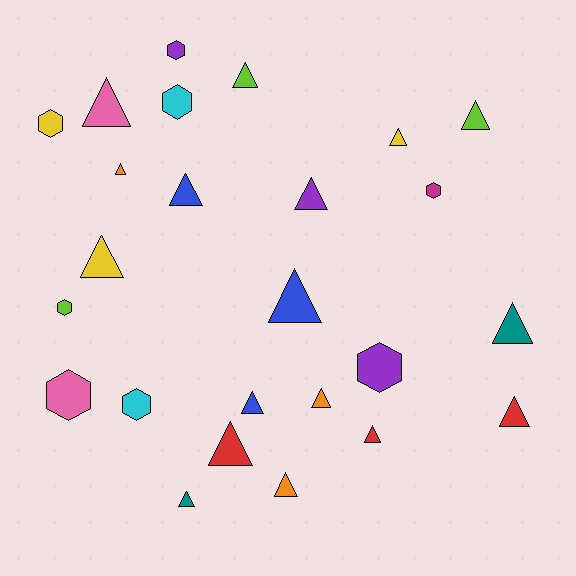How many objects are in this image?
There are 25 objects.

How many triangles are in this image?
There are 17 triangles.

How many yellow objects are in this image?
There are 3 yellow objects.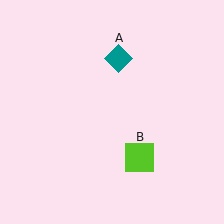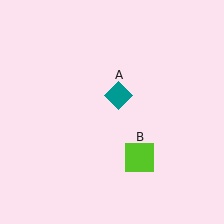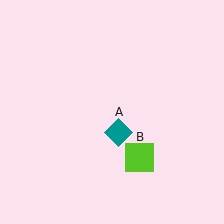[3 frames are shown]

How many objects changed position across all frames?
1 object changed position: teal diamond (object A).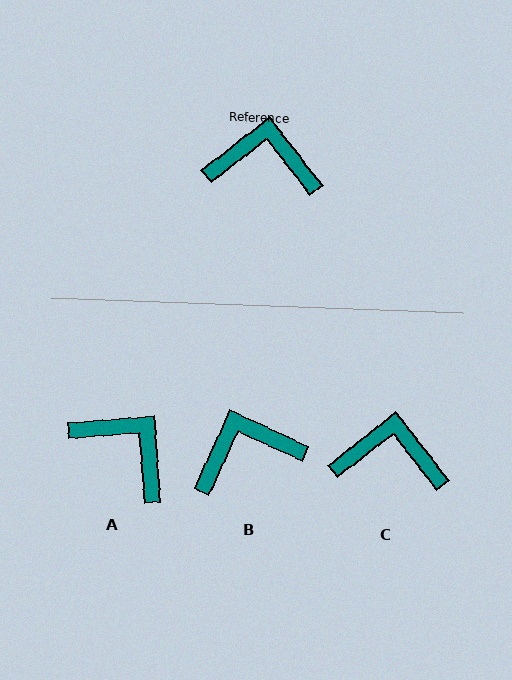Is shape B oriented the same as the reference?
No, it is off by about 27 degrees.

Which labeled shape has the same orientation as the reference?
C.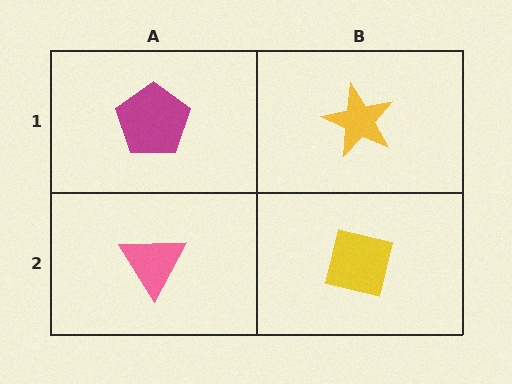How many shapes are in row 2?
2 shapes.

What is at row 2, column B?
A yellow square.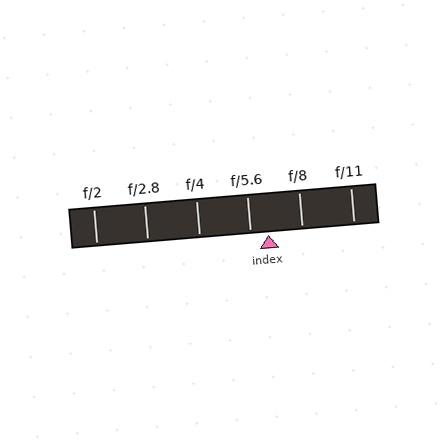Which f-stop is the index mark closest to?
The index mark is closest to f/5.6.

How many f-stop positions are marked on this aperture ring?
There are 6 f-stop positions marked.